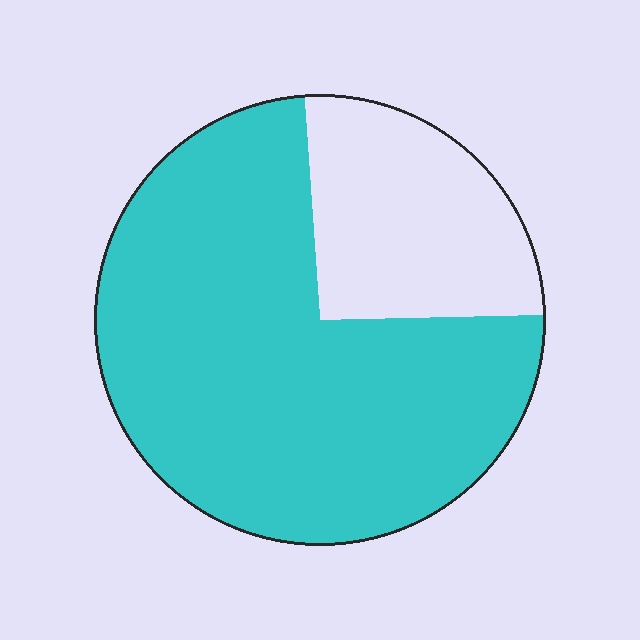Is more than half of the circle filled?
Yes.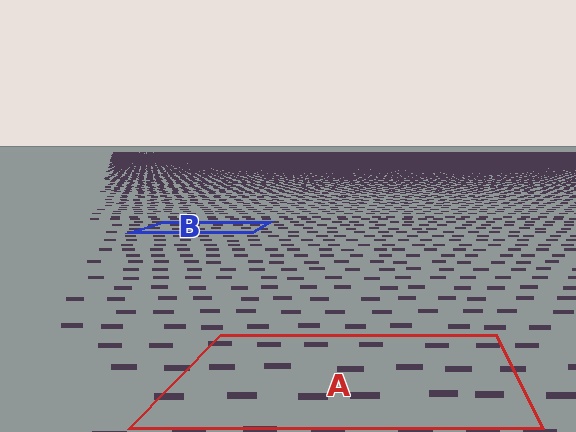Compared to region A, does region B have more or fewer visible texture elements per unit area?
Region B has more texture elements per unit area — they are packed more densely because it is farther away.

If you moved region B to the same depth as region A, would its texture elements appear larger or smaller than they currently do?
They would appear larger. At a closer depth, the same texture elements are projected at a bigger on-screen size.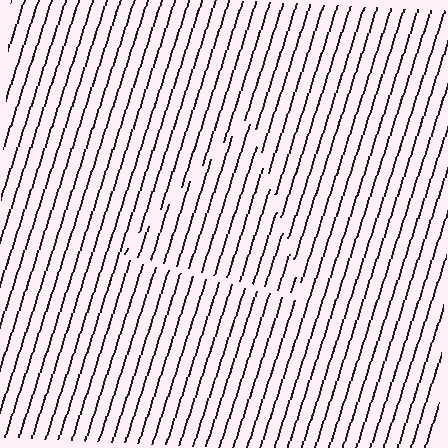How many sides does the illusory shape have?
3 sides — the line-ends trace a triangle.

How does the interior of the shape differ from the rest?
The interior of the shape contains the same grating, shifted by half a period — the contour is defined by the phase discontinuity where line-ends from the inner and outer gratings abut.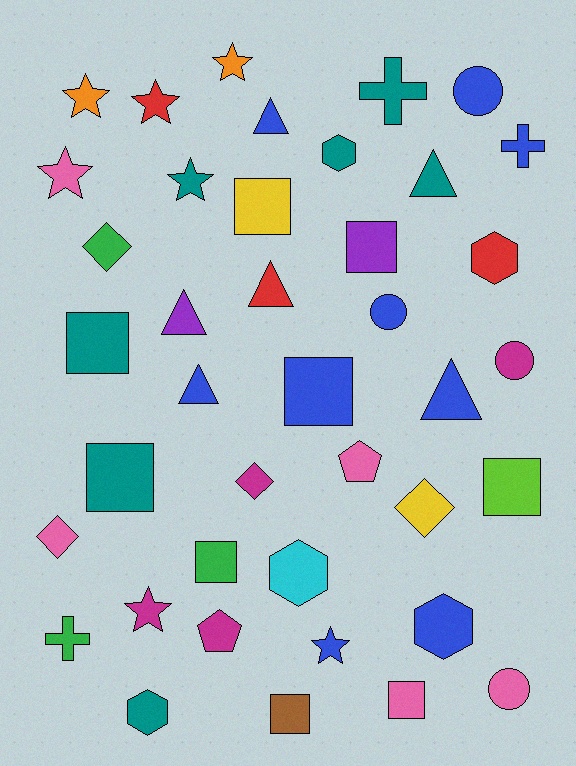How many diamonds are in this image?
There are 4 diamonds.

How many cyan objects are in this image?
There is 1 cyan object.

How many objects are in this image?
There are 40 objects.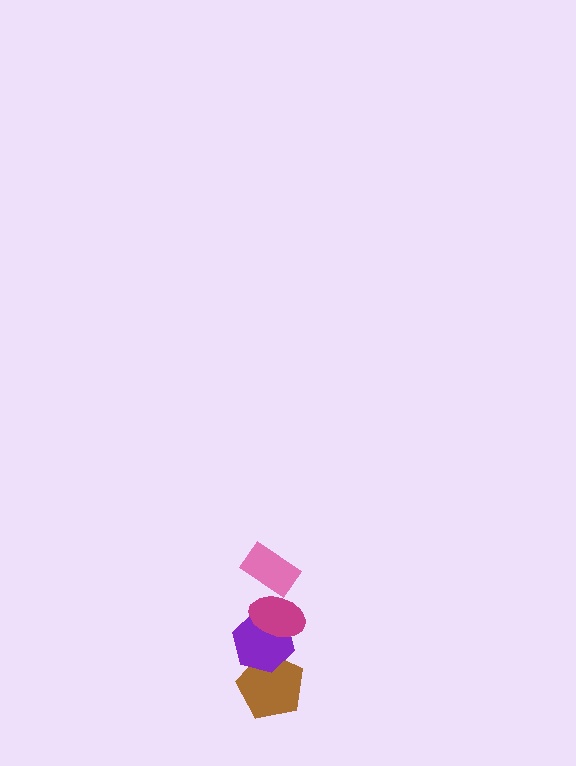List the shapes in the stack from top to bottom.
From top to bottom: the pink rectangle, the magenta ellipse, the purple hexagon, the brown pentagon.